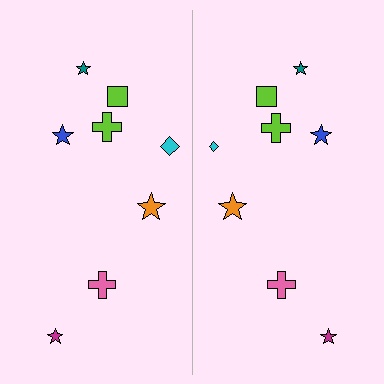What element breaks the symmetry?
The cyan diamond on the right side has a different size than its mirror counterpart.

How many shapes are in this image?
There are 16 shapes in this image.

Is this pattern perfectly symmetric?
No, the pattern is not perfectly symmetric. The cyan diamond on the right side has a different size than its mirror counterpart.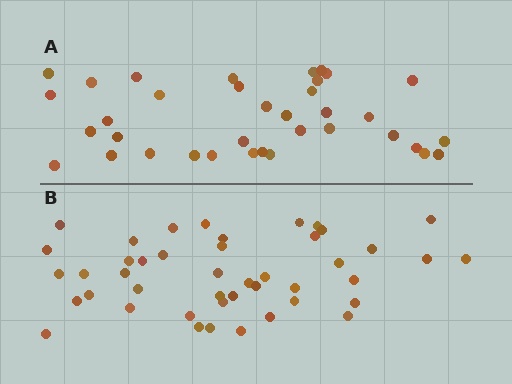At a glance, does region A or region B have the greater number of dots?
Region B (the bottom region) has more dots.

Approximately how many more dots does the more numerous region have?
Region B has roughly 8 or so more dots than region A.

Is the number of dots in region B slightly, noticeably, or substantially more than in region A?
Region B has only slightly more — the two regions are fairly close. The ratio is roughly 1.2 to 1.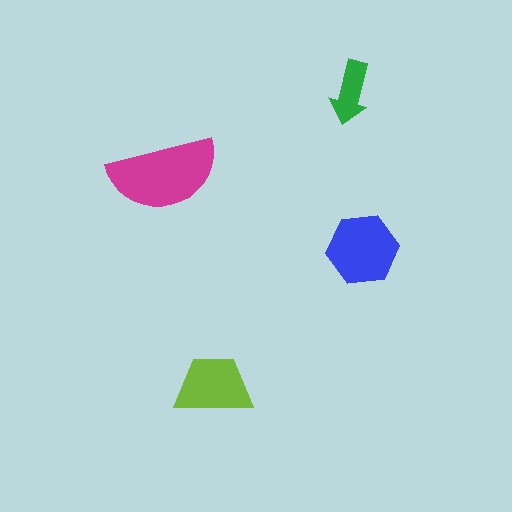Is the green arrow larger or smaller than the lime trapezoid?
Smaller.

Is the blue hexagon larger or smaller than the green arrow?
Larger.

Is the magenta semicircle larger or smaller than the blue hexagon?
Larger.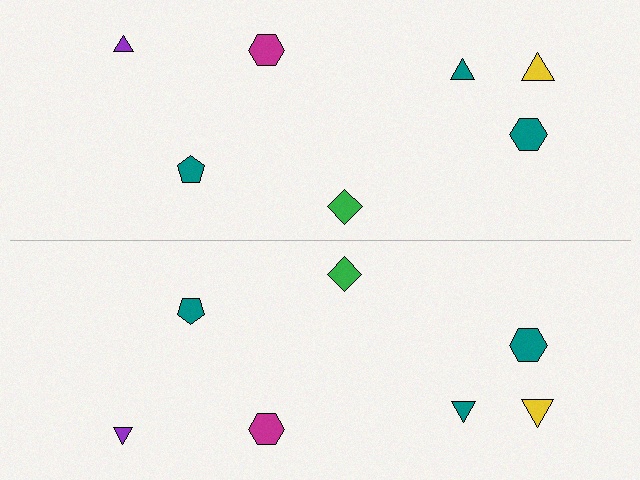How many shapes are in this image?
There are 14 shapes in this image.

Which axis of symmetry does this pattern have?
The pattern has a horizontal axis of symmetry running through the center of the image.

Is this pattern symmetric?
Yes, this pattern has bilateral (reflection) symmetry.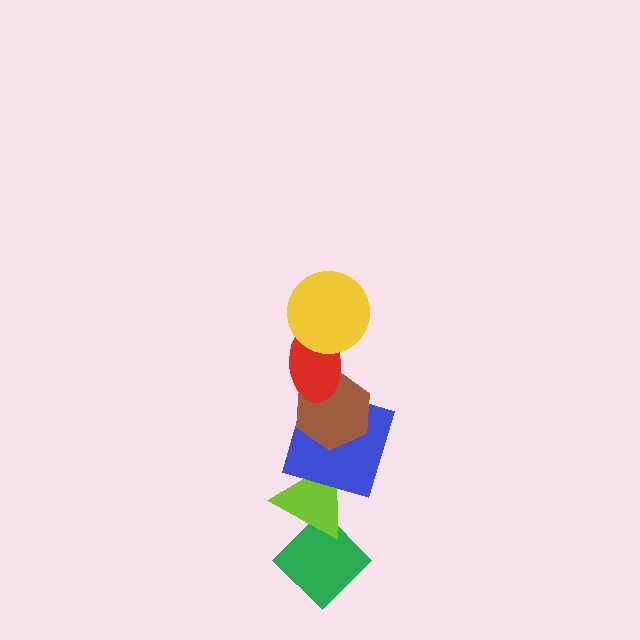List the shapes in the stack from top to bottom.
From top to bottom: the yellow circle, the red ellipse, the brown hexagon, the blue square, the lime triangle, the green diamond.